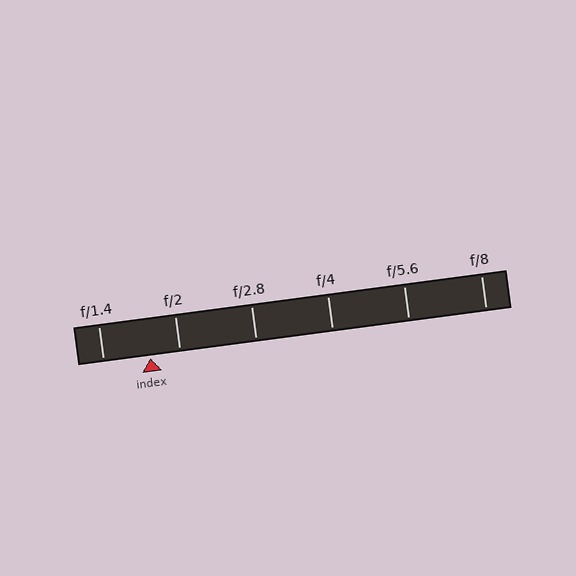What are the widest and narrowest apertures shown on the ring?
The widest aperture shown is f/1.4 and the narrowest is f/8.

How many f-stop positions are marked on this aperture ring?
There are 6 f-stop positions marked.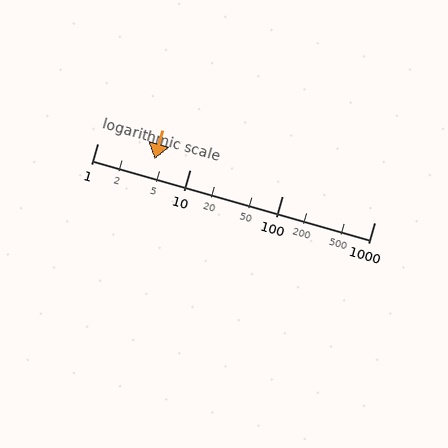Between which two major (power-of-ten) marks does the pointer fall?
The pointer is between 1 and 10.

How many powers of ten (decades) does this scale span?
The scale spans 3 decades, from 1 to 1000.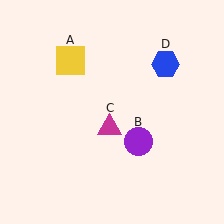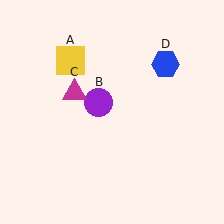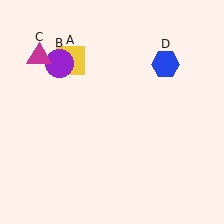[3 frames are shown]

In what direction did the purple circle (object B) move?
The purple circle (object B) moved up and to the left.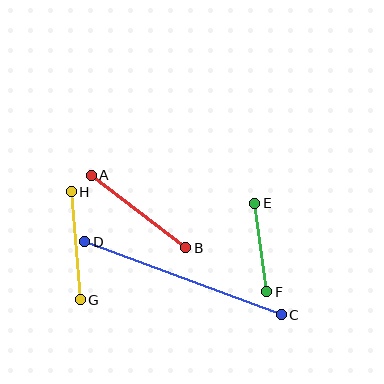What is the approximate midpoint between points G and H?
The midpoint is at approximately (76, 246) pixels.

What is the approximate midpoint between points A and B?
The midpoint is at approximately (138, 212) pixels.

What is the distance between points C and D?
The distance is approximately 209 pixels.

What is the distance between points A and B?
The distance is approximately 119 pixels.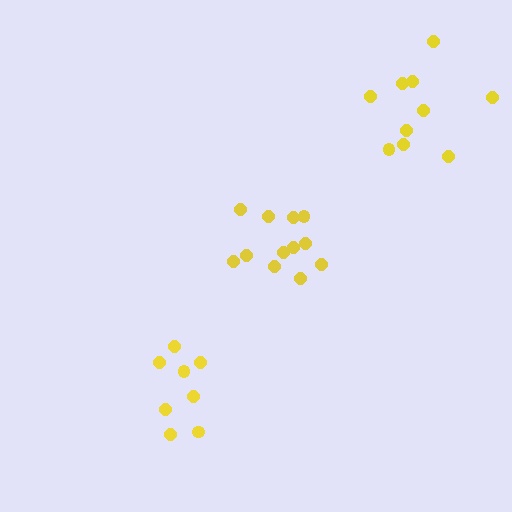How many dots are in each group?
Group 1: 12 dots, Group 2: 8 dots, Group 3: 10 dots (30 total).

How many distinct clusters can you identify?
There are 3 distinct clusters.